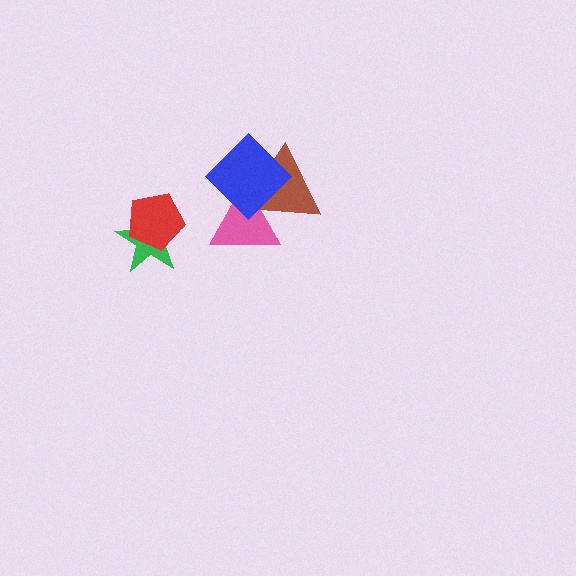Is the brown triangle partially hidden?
Yes, it is partially covered by another shape.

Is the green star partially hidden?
Yes, it is partially covered by another shape.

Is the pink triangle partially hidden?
Yes, it is partially covered by another shape.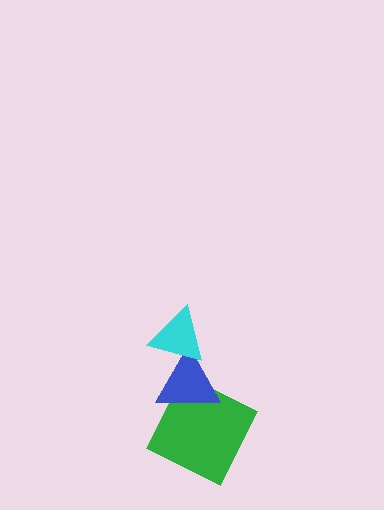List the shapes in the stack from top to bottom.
From top to bottom: the cyan triangle, the blue triangle, the green square.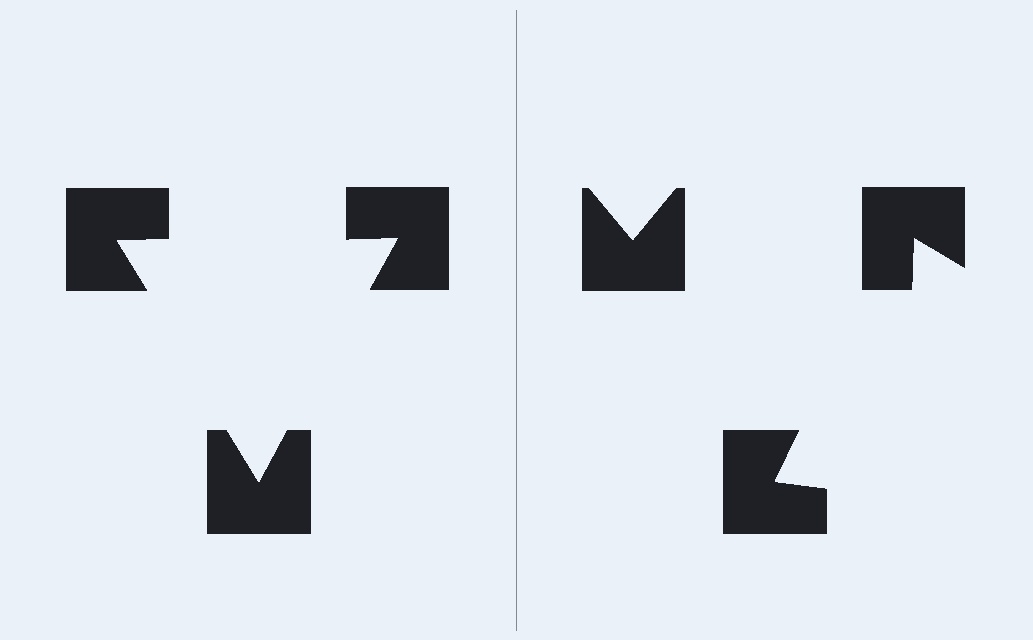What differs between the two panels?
The notched squares are positioned identically on both sides; only the wedge orientations differ. On the left they align to a triangle; on the right they are misaligned.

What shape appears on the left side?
An illusory triangle.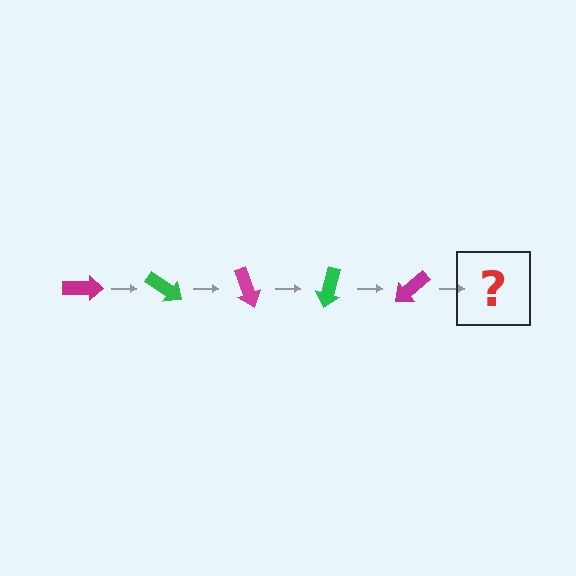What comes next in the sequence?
The next element should be a green arrow, rotated 175 degrees from the start.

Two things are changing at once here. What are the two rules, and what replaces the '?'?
The two rules are that it rotates 35 degrees each step and the color cycles through magenta and green. The '?' should be a green arrow, rotated 175 degrees from the start.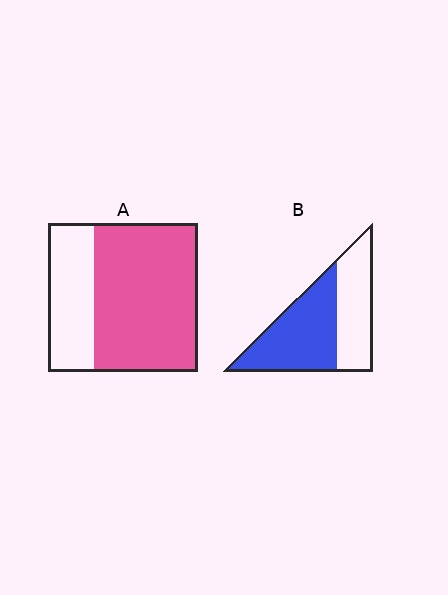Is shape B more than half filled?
Yes.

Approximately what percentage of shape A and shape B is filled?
A is approximately 70% and B is approximately 60%.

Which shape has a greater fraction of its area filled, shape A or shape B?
Shape A.